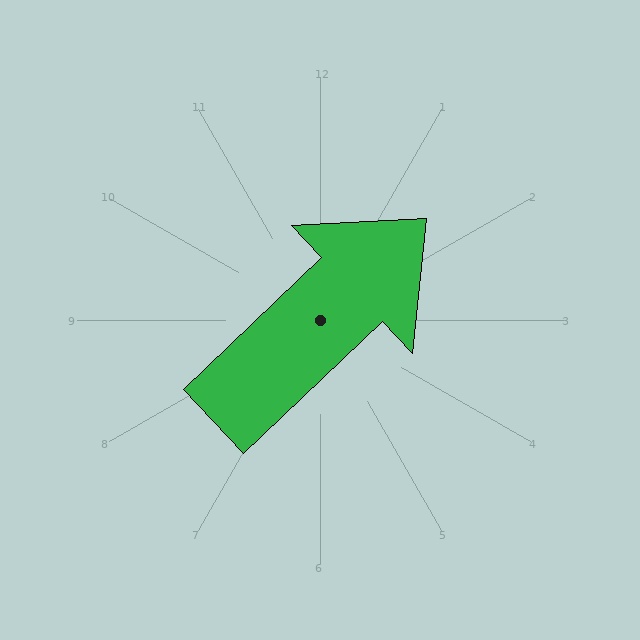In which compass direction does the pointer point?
Northeast.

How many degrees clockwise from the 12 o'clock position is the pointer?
Approximately 46 degrees.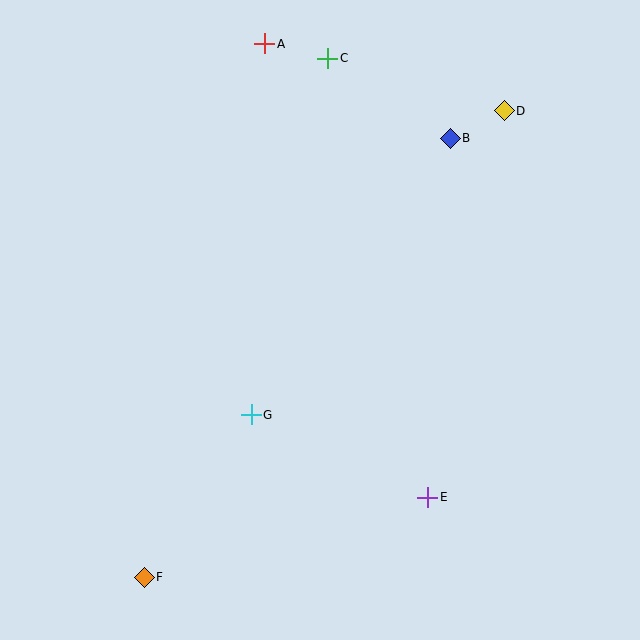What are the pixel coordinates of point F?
Point F is at (144, 577).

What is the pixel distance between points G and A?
The distance between G and A is 371 pixels.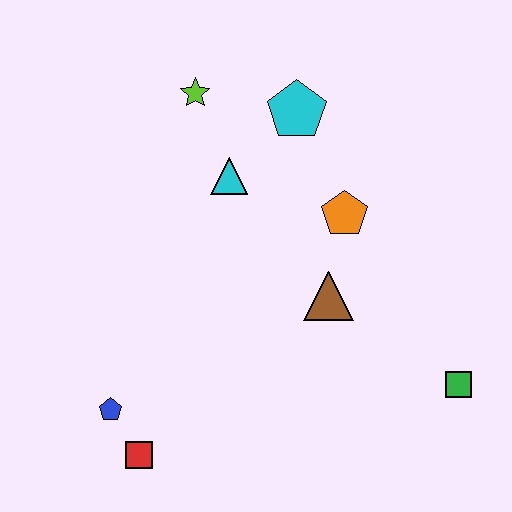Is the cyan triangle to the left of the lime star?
No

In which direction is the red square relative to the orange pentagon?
The red square is below the orange pentagon.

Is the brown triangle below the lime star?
Yes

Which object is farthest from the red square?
The cyan pentagon is farthest from the red square.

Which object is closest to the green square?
The brown triangle is closest to the green square.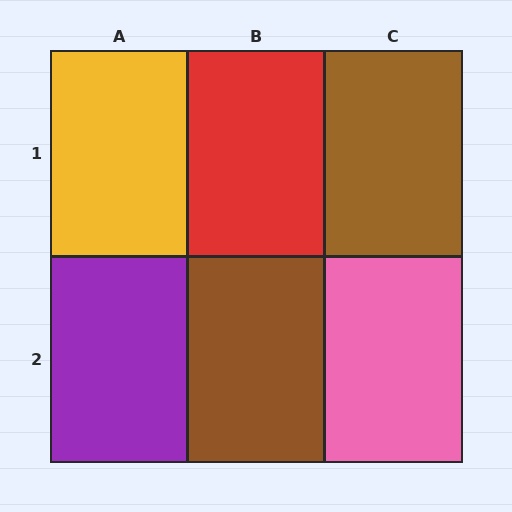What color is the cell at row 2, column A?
Purple.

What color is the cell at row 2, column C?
Pink.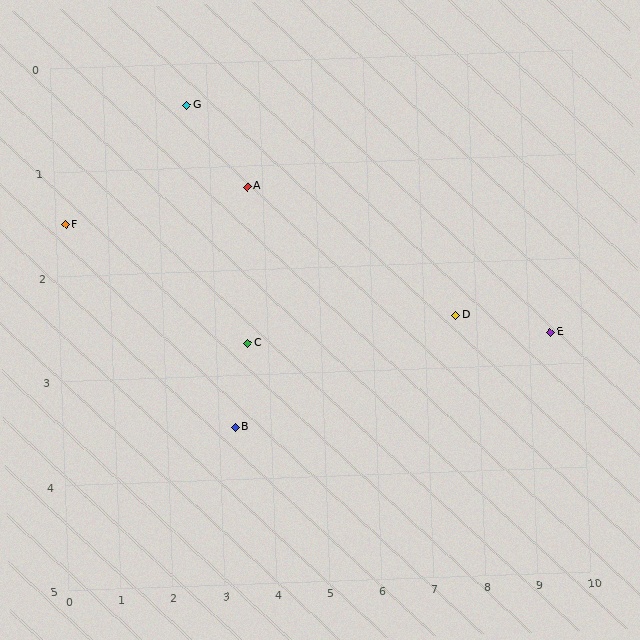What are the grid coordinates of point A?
Point A is at approximately (3.7, 1.2).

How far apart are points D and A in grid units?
Points D and A are about 4.1 grid units apart.